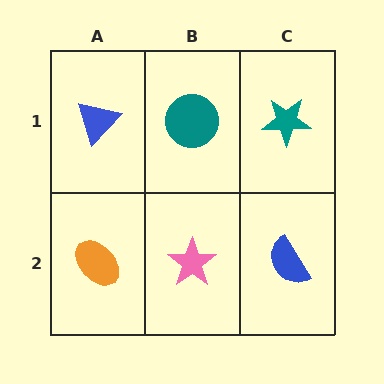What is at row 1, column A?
A blue triangle.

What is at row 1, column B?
A teal circle.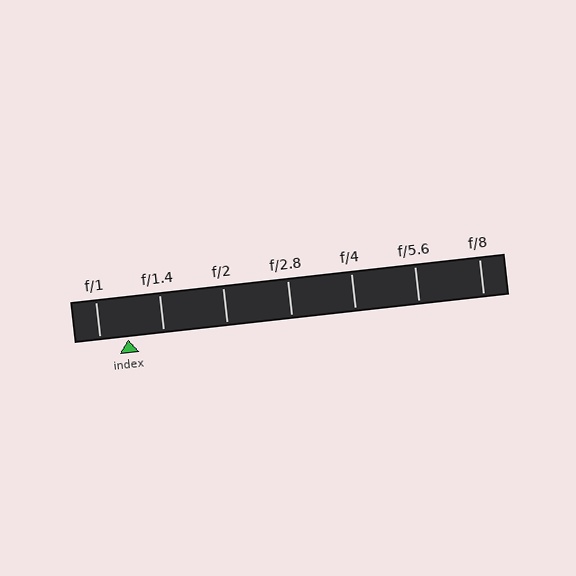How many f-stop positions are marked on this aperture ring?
There are 7 f-stop positions marked.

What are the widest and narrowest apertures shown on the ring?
The widest aperture shown is f/1 and the narrowest is f/8.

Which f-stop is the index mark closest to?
The index mark is closest to f/1.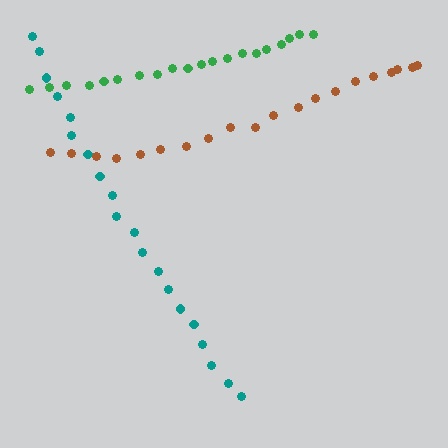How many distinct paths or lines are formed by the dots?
There are 3 distinct paths.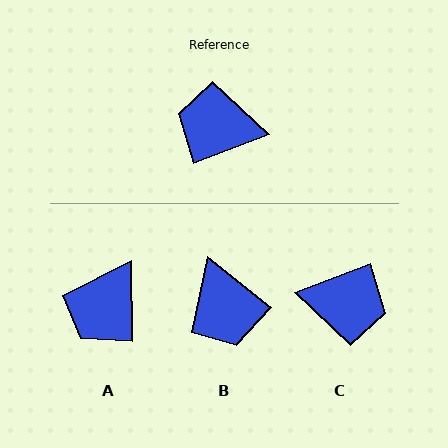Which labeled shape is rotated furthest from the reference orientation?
C, about 180 degrees away.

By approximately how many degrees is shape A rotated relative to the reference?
Approximately 70 degrees counter-clockwise.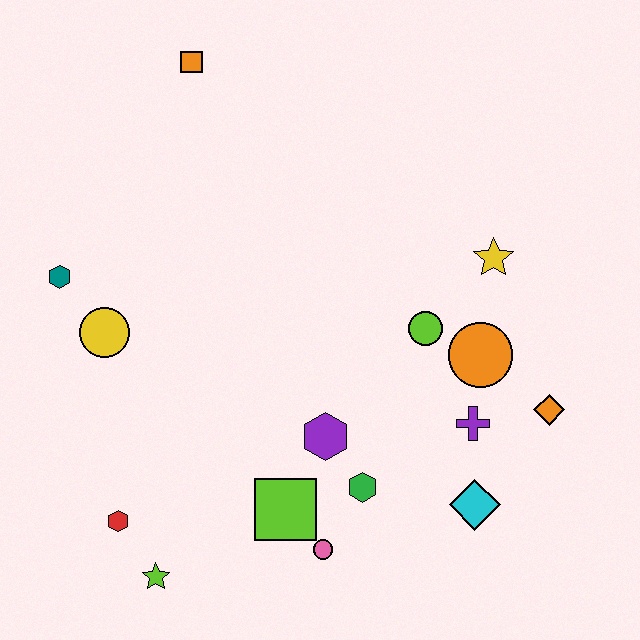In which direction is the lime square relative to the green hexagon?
The lime square is to the left of the green hexagon.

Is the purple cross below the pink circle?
No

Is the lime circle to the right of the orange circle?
No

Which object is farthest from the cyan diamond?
The orange square is farthest from the cyan diamond.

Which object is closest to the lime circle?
The orange circle is closest to the lime circle.